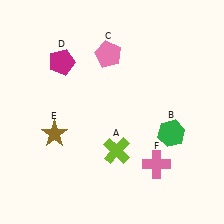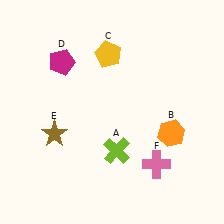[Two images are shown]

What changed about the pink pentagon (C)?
In Image 1, C is pink. In Image 2, it changed to yellow.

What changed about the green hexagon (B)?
In Image 1, B is green. In Image 2, it changed to orange.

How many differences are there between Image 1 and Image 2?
There are 2 differences between the two images.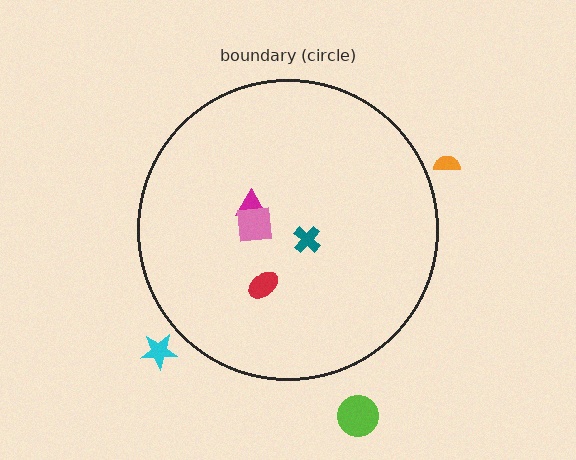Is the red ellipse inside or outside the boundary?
Inside.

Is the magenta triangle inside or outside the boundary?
Inside.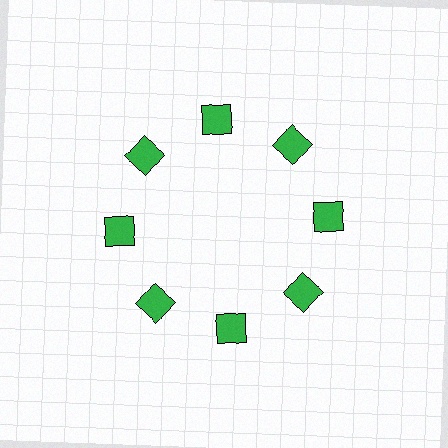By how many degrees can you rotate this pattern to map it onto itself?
The pattern maps onto itself every 45 degrees of rotation.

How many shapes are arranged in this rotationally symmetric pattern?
There are 8 shapes, arranged in 8 groups of 1.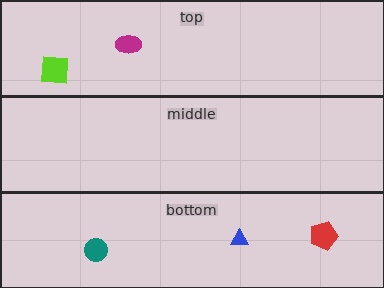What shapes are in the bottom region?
The red pentagon, the blue triangle, the teal circle.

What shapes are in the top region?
The magenta ellipse, the lime square.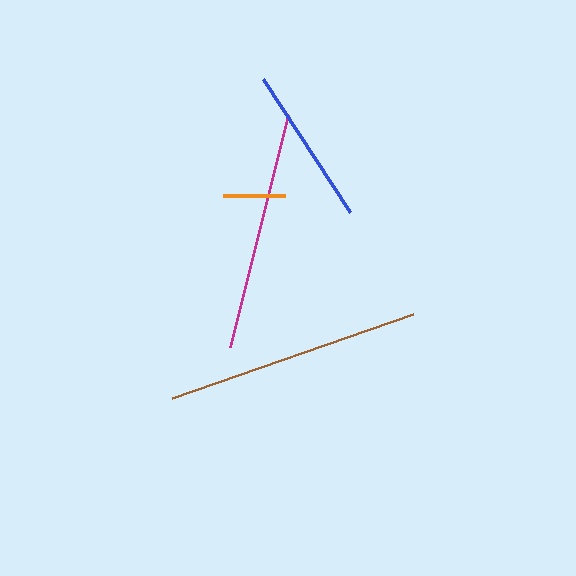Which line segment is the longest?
The brown line is the longest at approximately 255 pixels.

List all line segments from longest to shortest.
From longest to shortest: brown, magenta, blue, orange.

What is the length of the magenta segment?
The magenta segment is approximately 240 pixels long.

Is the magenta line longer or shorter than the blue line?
The magenta line is longer than the blue line.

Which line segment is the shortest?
The orange line is the shortest at approximately 63 pixels.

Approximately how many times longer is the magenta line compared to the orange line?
The magenta line is approximately 3.8 times the length of the orange line.